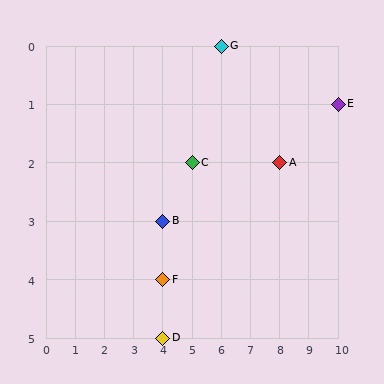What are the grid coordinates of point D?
Point D is at grid coordinates (4, 5).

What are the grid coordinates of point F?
Point F is at grid coordinates (4, 4).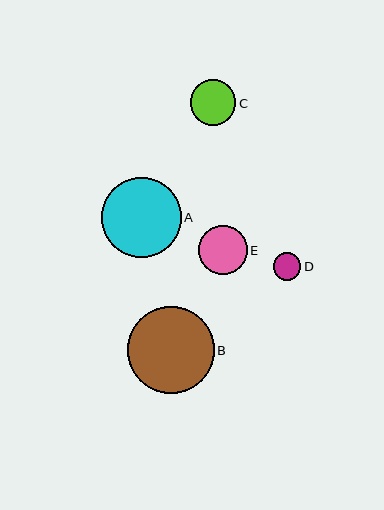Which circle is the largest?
Circle B is the largest with a size of approximately 87 pixels.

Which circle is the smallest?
Circle D is the smallest with a size of approximately 28 pixels.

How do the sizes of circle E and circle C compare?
Circle E and circle C are approximately the same size.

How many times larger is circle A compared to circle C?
Circle A is approximately 1.8 times the size of circle C.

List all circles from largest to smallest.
From largest to smallest: B, A, E, C, D.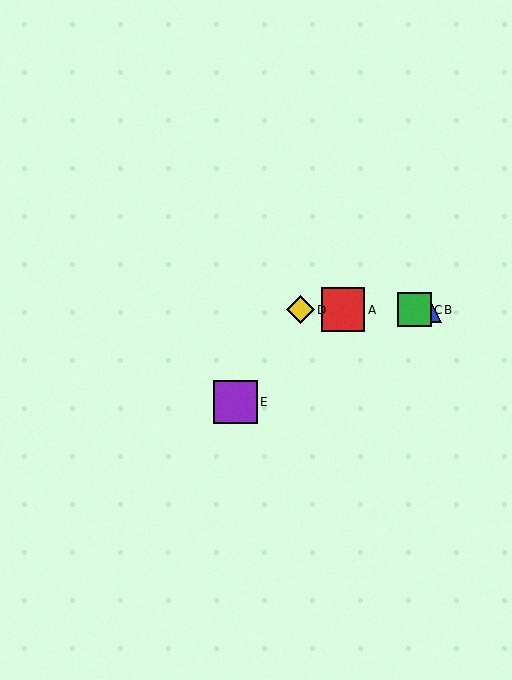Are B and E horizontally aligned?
No, B is at y≈310 and E is at y≈402.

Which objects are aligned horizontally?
Objects A, B, C, D are aligned horizontally.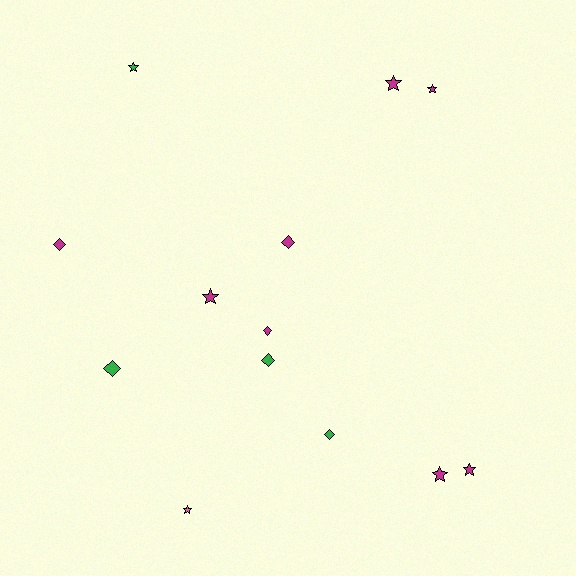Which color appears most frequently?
Magenta, with 8 objects.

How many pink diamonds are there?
There are no pink diamonds.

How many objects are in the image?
There are 13 objects.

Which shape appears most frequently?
Star, with 7 objects.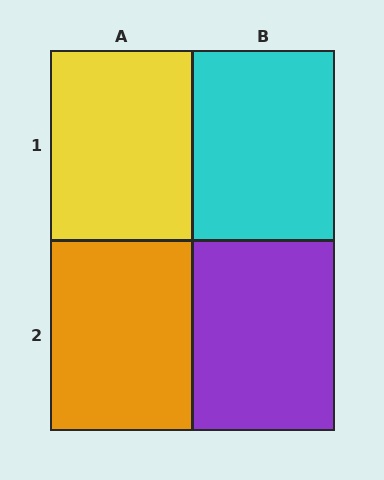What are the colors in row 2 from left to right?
Orange, purple.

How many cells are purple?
1 cell is purple.